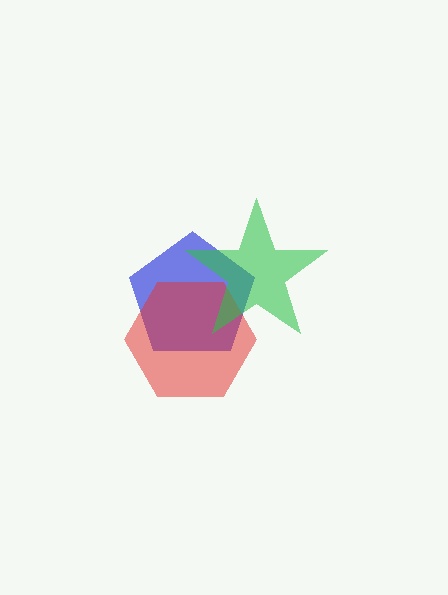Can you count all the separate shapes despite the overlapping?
Yes, there are 3 separate shapes.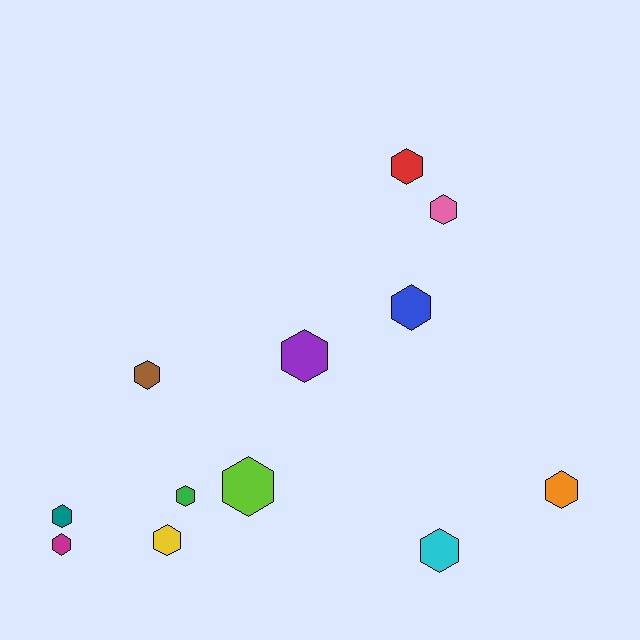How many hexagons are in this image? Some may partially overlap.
There are 12 hexagons.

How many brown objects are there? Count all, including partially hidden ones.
There is 1 brown object.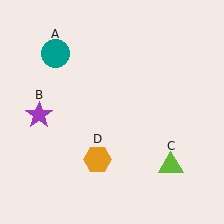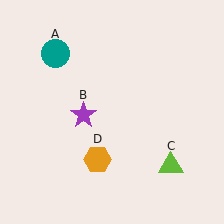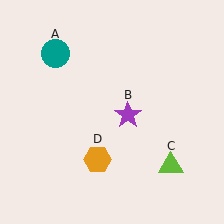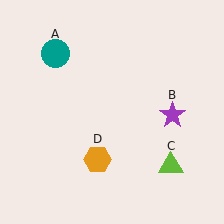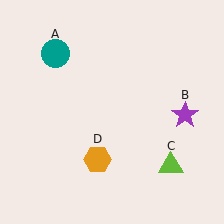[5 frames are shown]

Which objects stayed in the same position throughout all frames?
Teal circle (object A) and lime triangle (object C) and orange hexagon (object D) remained stationary.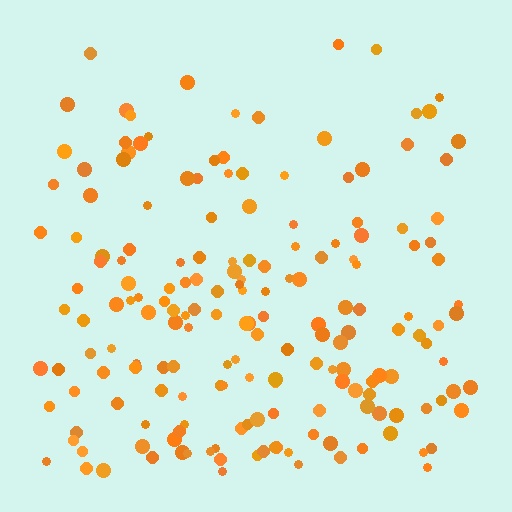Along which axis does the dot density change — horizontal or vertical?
Vertical.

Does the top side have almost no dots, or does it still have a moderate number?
Still a moderate number, just noticeably fewer than the bottom.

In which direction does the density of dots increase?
From top to bottom, with the bottom side densest.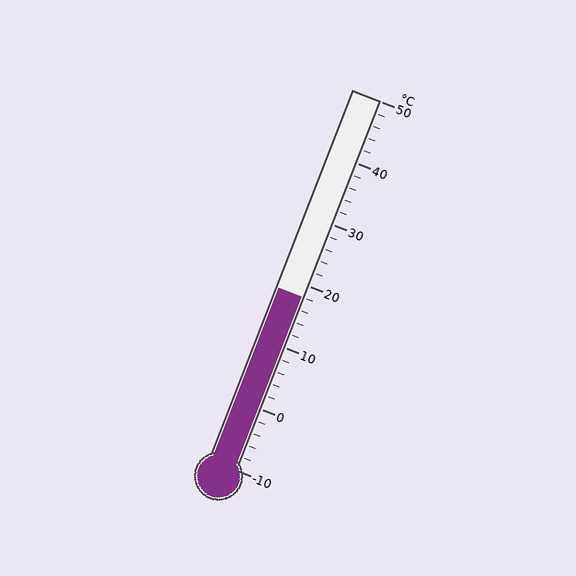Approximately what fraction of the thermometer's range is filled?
The thermometer is filled to approximately 45% of its range.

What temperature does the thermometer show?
The thermometer shows approximately 18°C.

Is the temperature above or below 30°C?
The temperature is below 30°C.